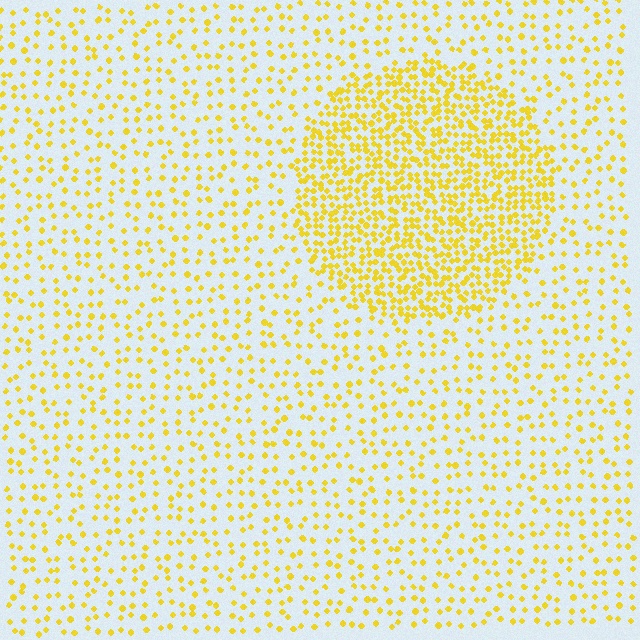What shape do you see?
I see a circle.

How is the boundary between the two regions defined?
The boundary is defined by a change in element density (approximately 2.7x ratio). All elements are the same color, size, and shape.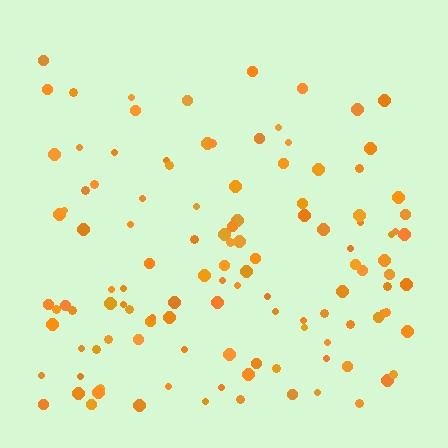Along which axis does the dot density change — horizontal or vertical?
Vertical.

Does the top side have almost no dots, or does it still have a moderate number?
Still a moderate number, just noticeably fewer than the bottom.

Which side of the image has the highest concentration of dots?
The bottom.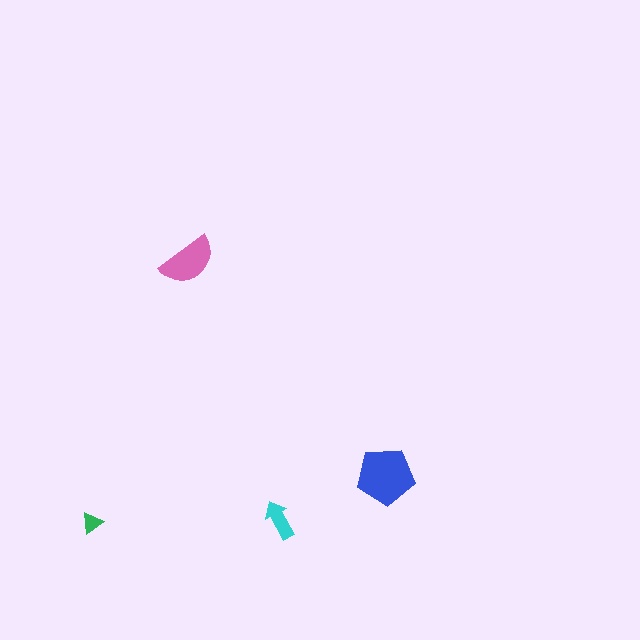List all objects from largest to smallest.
The blue pentagon, the pink semicircle, the cyan arrow, the green triangle.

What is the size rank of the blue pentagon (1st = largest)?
1st.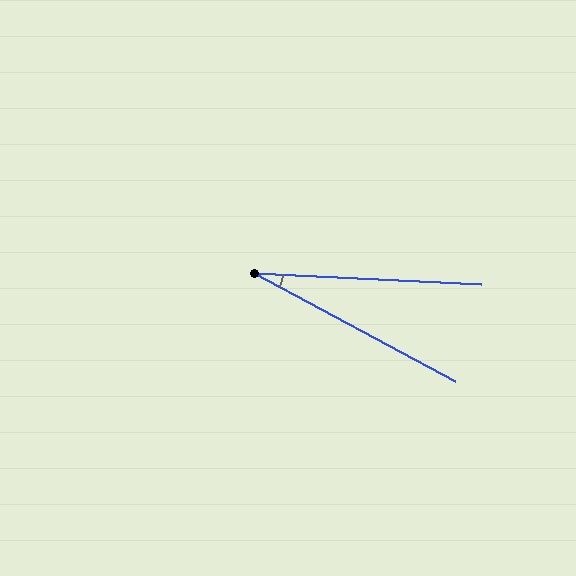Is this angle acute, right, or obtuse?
It is acute.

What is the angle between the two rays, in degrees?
Approximately 25 degrees.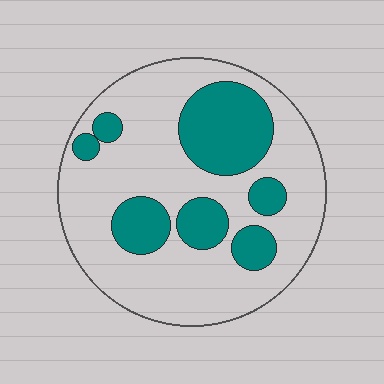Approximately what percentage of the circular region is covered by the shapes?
Approximately 30%.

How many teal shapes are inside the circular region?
7.